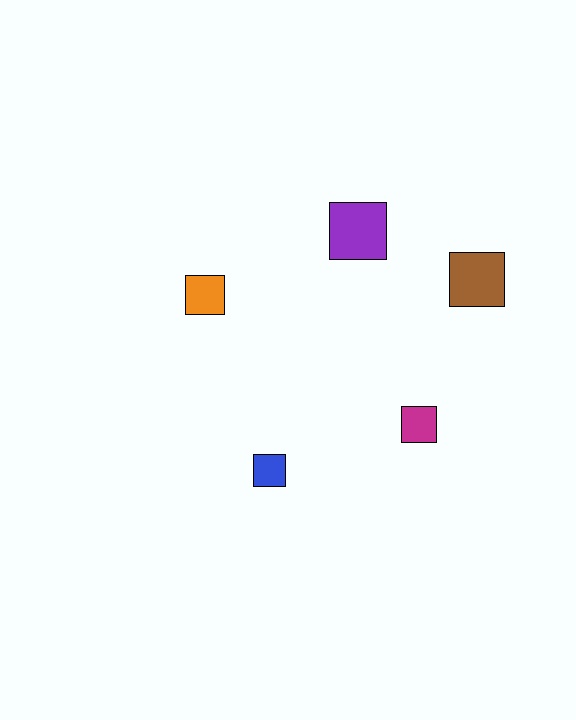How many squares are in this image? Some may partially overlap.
There are 5 squares.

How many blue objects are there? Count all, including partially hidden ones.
There is 1 blue object.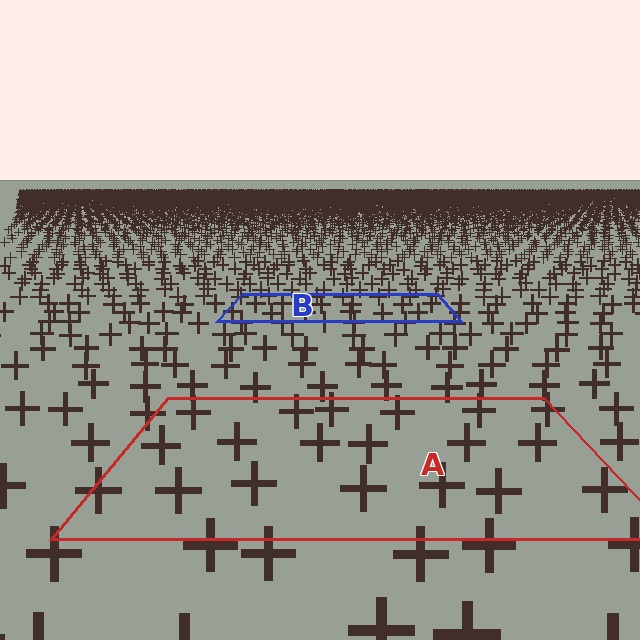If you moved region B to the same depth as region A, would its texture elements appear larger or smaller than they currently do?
They would appear larger. At a closer depth, the same texture elements are projected at a bigger on-screen size.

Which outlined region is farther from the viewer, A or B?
Region B is farther from the viewer — the texture elements inside it appear smaller and more densely packed.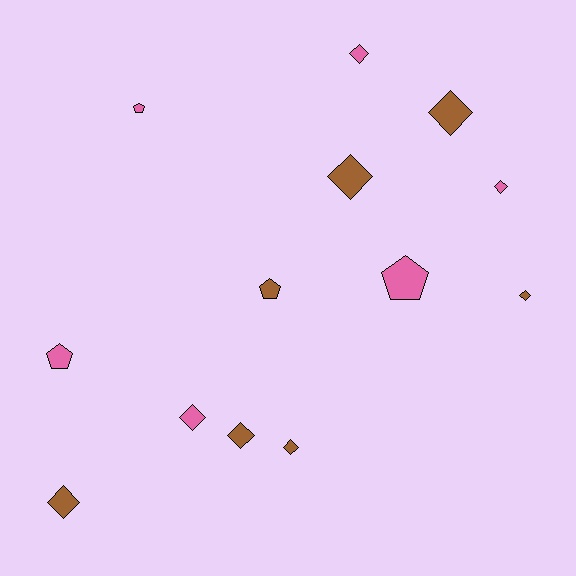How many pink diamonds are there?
There are 3 pink diamonds.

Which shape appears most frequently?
Diamond, with 9 objects.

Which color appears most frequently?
Brown, with 7 objects.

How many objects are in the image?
There are 13 objects.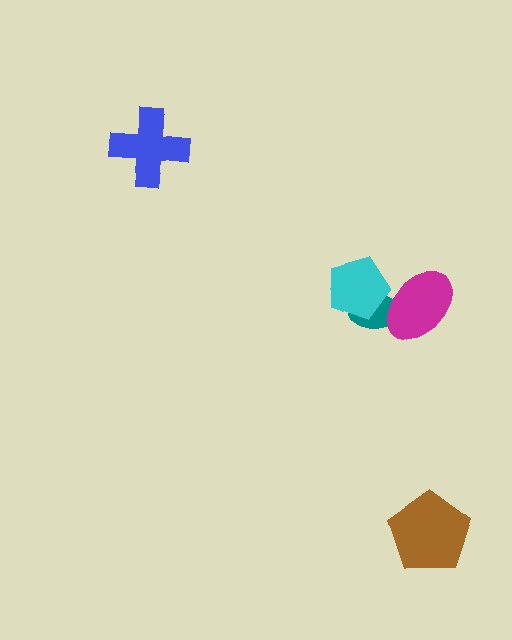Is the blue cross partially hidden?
No, no other shape covers it.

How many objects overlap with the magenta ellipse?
2 objects overlap with the magenta ellipse.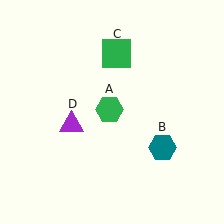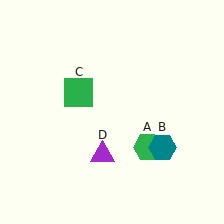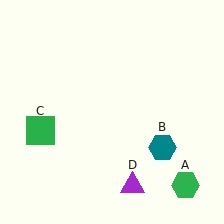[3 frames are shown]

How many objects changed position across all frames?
3 objects changed position: green hexagon (object A), green square (object C), purple triangle (object D).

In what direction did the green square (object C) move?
The green square (object C) moved down and to the left.